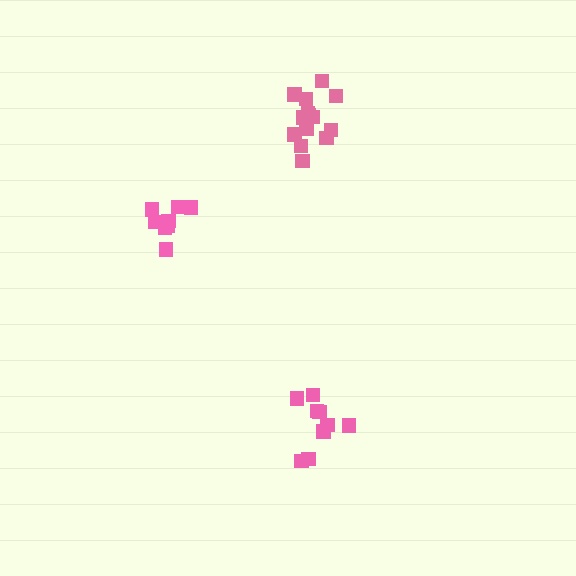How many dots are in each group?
Group 1: 9 dots, Group 2: 14 dots, Group 3: 8 dots (31 total).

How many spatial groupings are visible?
There are 3 spatial groupings.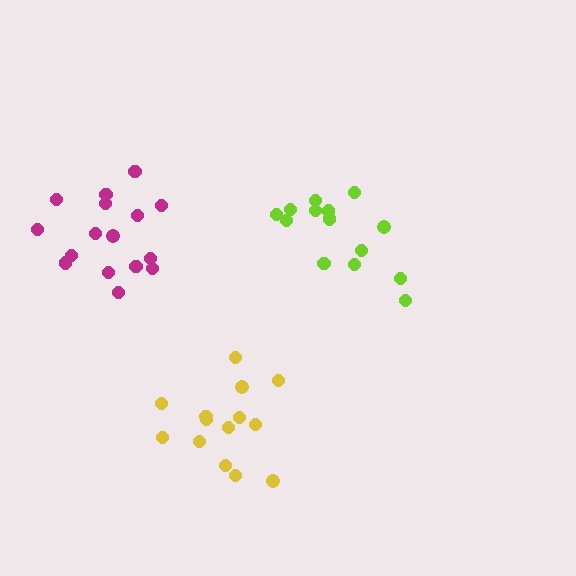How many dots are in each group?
Group 1: 16 dots, Group 2: 14 dots, Group 3: 14 dots (44 total).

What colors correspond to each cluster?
The clusters are colored: magenta, lime, yellow.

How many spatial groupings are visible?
There are 3 spatial groupings.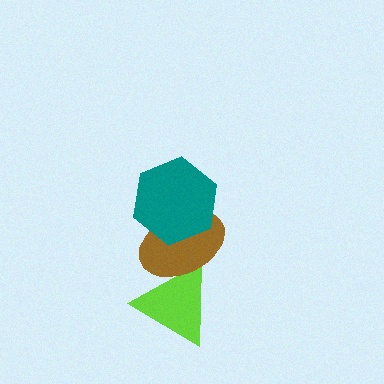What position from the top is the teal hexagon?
The teal hexagon is 1st from the top.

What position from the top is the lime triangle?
The lime triangle is 3rd from the top.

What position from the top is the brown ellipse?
The brown ellipse is 2nd from the top.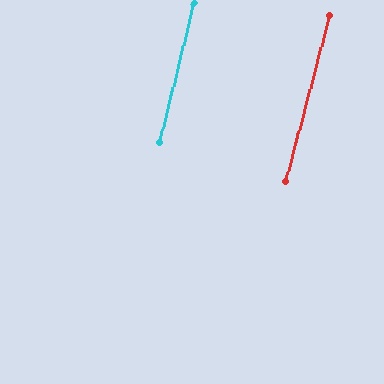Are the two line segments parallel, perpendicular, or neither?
Parallel — their directions differ by only 1.3°.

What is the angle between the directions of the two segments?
Approximately 1 degree.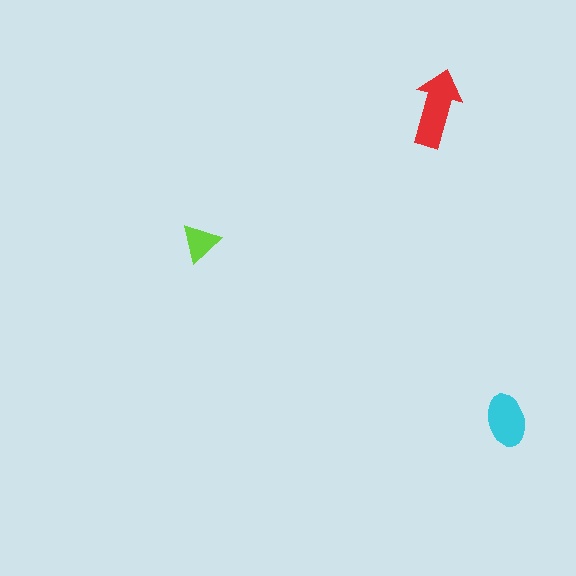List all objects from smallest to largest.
The lime triangle, the cyan ellipse, the red arrow.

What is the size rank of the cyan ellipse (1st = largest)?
2nd.